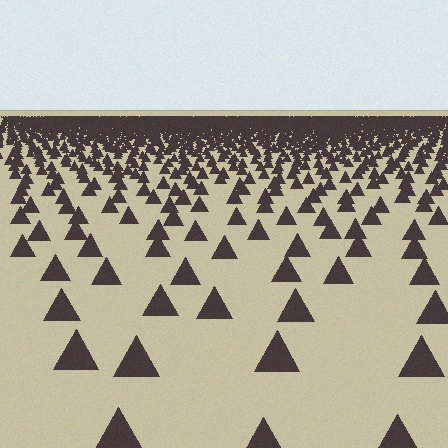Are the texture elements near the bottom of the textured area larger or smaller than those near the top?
Larger. Near the bottom, elements are closer to the viewer and appear at a bigger on-screen size.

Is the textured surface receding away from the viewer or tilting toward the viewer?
The surface is receding away from the viewer. Texture elements get smaller and denser toward the top.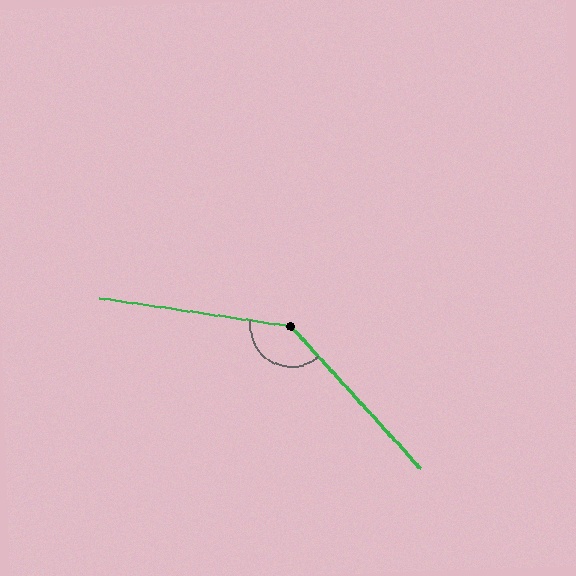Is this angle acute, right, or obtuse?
It is obtuse.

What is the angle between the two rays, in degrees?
Approximately 141 degrees.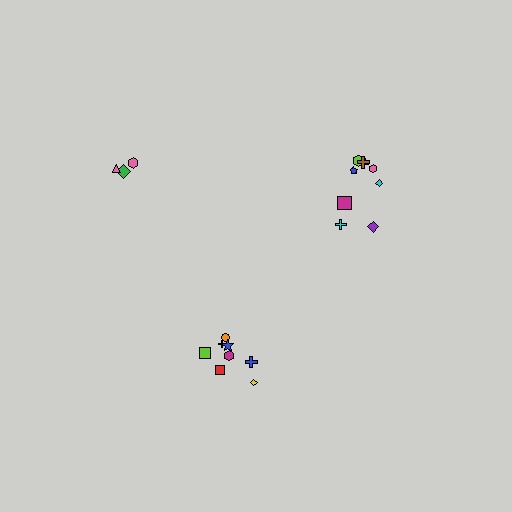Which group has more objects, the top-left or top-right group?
The top-right group.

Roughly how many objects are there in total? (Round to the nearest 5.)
Roughly 20 objects in total.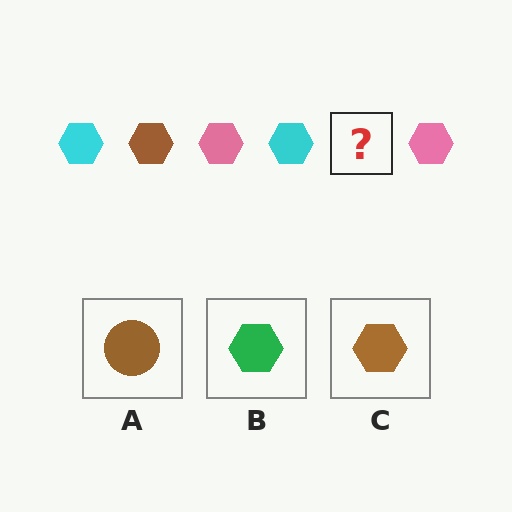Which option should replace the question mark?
Option C.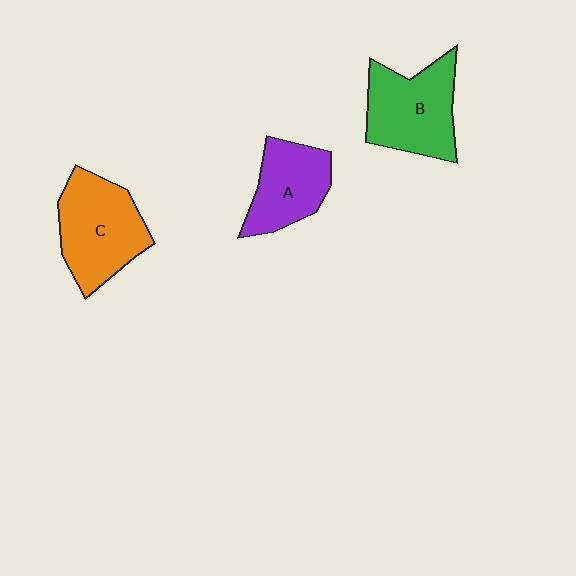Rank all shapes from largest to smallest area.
From largest to smallest: C (orange), B (green), A (purple).